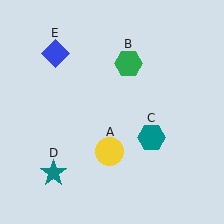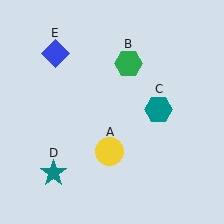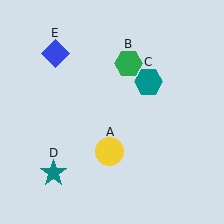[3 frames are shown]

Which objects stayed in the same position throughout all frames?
Yellow circle (object A) and green hexagon (object B) and teal star (object D) and blue diamond (object E) remained stationary.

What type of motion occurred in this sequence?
The teal hexagon (object C) rotated counterclockwise around the center of the scene.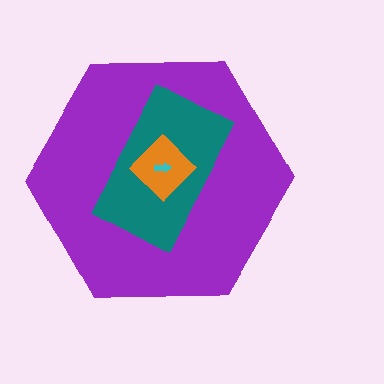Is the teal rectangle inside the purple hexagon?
Yes.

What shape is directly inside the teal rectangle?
The orange diamond.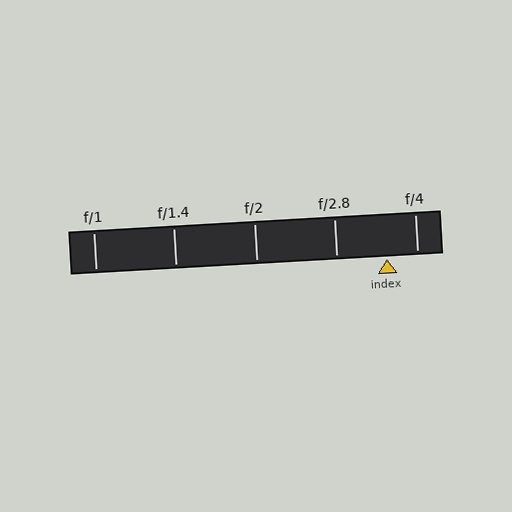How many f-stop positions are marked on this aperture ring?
There are 5 f-stop positions marked.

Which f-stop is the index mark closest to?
The index mark is closest to f/4.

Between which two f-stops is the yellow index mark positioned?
The index mark is between f/2.8 and f/4.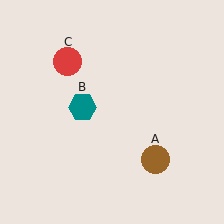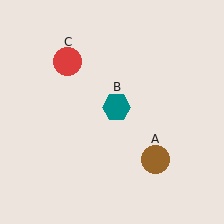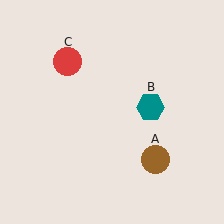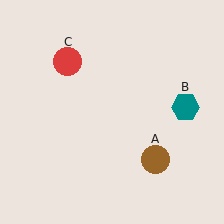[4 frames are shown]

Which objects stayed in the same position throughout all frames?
Brown circle (object A) and red circle (object C) remained stationary.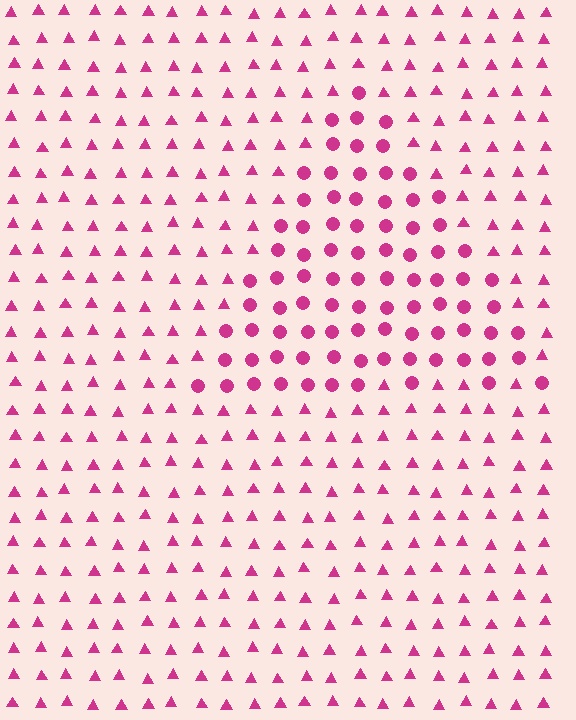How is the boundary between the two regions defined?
The boundary is defined by a change in element shape: circles inside vs. triangles outside. All elements share the same color and spacing.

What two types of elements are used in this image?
The image uses circles inside the triangle region and triangles outside it.